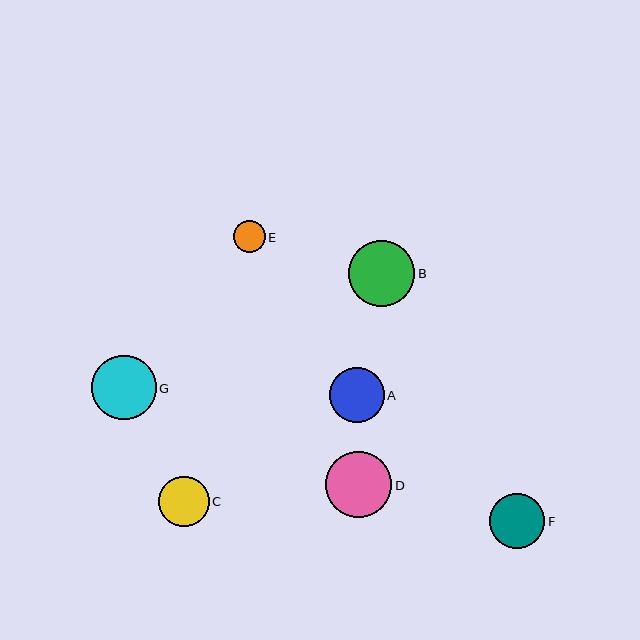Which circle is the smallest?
Circle E is the smallest with a size of approximately 32 pixels.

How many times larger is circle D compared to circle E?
Circle D is approximately 2.1 times the size of circle E.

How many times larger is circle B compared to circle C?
Circle B is approximately 1.3 times the size of circle C.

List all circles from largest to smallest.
From largest to smallest: D, B, G, A, F, C, E.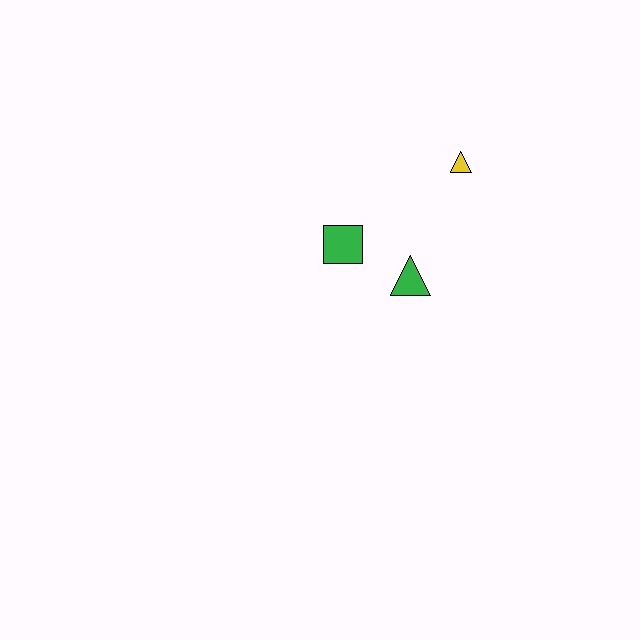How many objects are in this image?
There are 3 objects.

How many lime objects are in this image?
There are no lime objects.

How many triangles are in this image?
There are 2 triangles.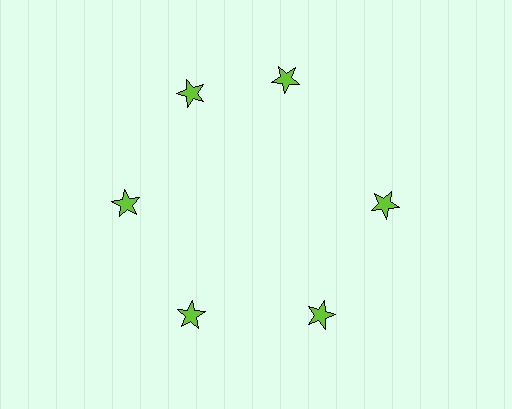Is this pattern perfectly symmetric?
No. The 6 lime stars are arranged in a ring, but one element near the 1 o'clock position is rotated out of alignment along the ring, breaking the 6-fold rotational symmetry.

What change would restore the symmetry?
The symmetry would be restored by rotating it back into even spacing with its neighbors so that all 6 stars sit at equal angles and equal distance from the center.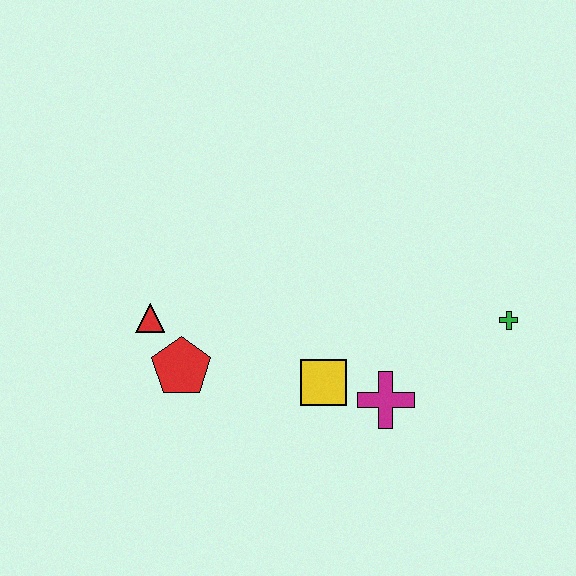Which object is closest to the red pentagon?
The red triangle is closest to the red pentagon.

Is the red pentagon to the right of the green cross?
No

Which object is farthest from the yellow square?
The green cross is farthest from the yellow square.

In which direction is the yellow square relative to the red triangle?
The yellow square is to the right of the red triangle.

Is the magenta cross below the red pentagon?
Yes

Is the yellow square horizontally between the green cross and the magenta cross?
No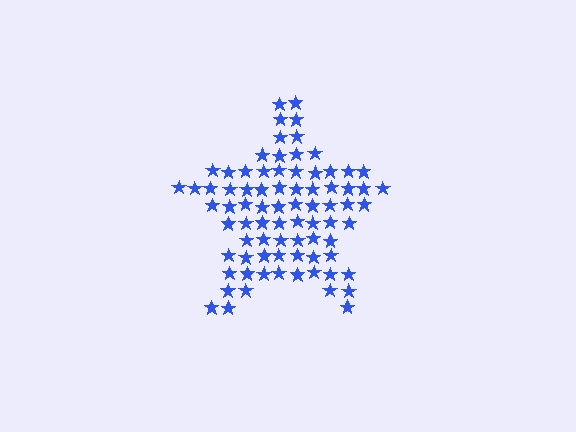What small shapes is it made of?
It is made of small stars.